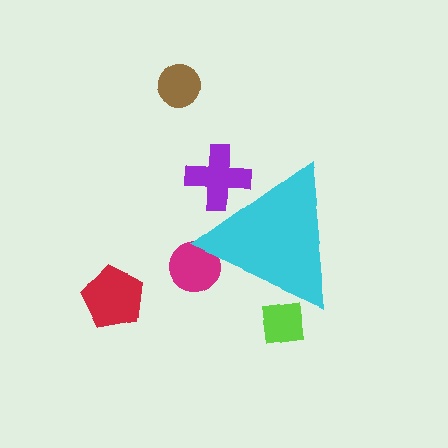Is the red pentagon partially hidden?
No, the red pentagon is fully visible.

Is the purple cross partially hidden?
Yes, the purple cross is partially hidden behind the cyan triangle.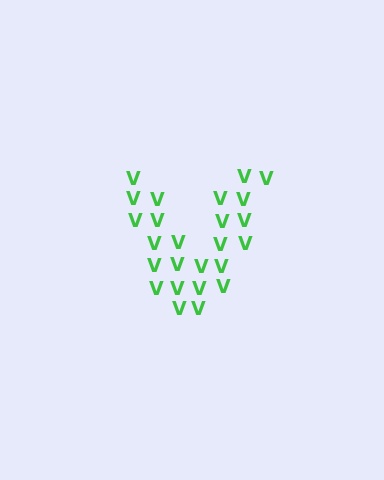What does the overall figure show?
The overall figure shows the letter V.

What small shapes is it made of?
It is made of small letter V's.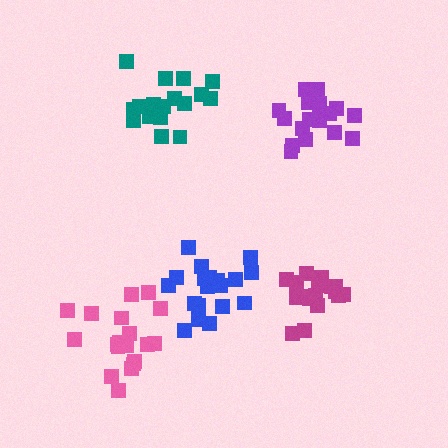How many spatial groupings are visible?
There are 5 spatial groupings.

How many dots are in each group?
Group 1: 19 dots, Group 2: 17 dots, Group 3: 17 dots, Group 4: 20 dots, Group 5: 19 dots (92 total).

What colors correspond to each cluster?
The clusters are colored: blue, magenta, teal, purple, pink.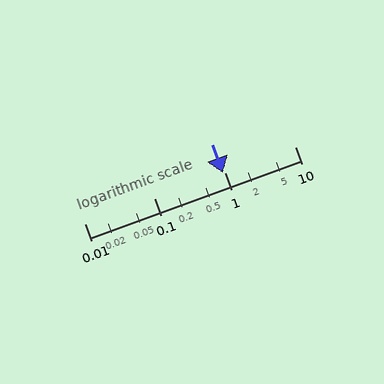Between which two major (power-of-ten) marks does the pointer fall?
The pointer is between 0.1 and 1.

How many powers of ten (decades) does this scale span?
The scale spans 3 decades, from 0.01 to 10.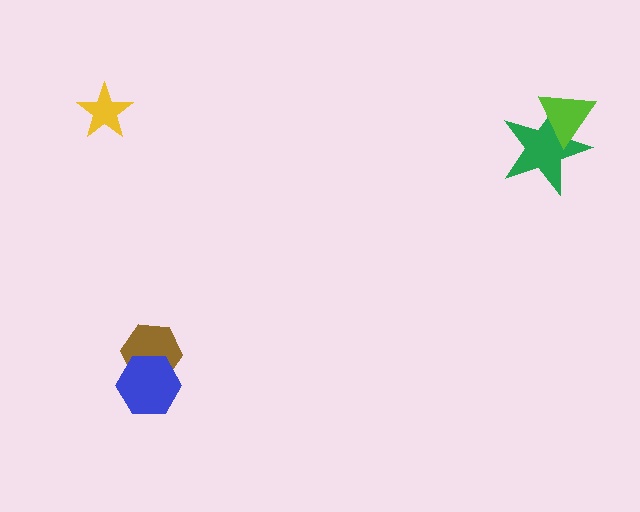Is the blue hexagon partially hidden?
No, no other shape covers it.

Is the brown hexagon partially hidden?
Yes, it is partially covered by another shape.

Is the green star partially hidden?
Yes, it is partially covered by another shape.